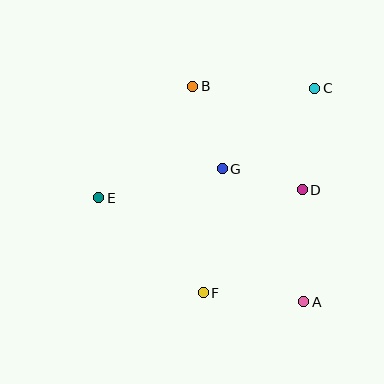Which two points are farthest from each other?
Points A and B are farthest from each other.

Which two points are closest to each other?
Points D and G are closest to each other.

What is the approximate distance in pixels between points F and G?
The distance between F and G is approximately 125 pixels.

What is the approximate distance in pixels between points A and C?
The distance between A and C is approximately 214 pixels.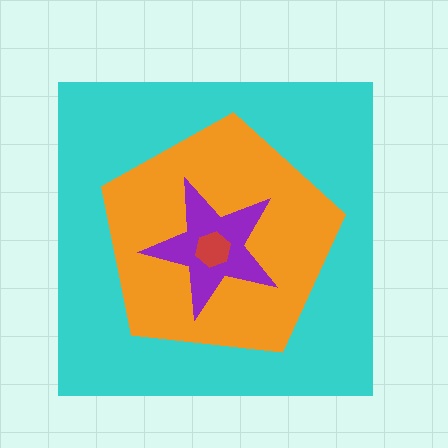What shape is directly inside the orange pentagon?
The purple star.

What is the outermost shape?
The cyan square.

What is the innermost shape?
The red hexagon.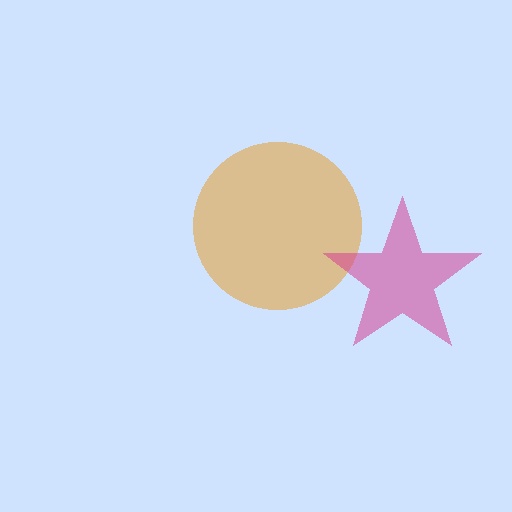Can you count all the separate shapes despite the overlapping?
Yes, there are 2 separate shapes.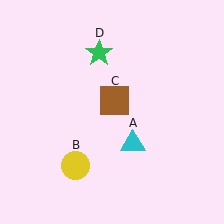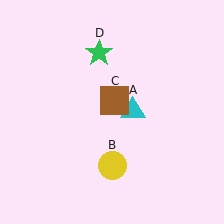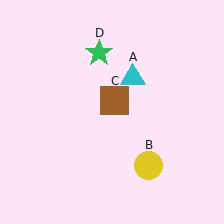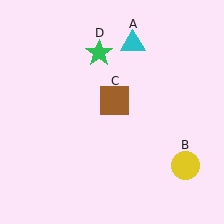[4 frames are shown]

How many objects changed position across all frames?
2 objects changed position: cyan triangle (object A), yellow circle (object B).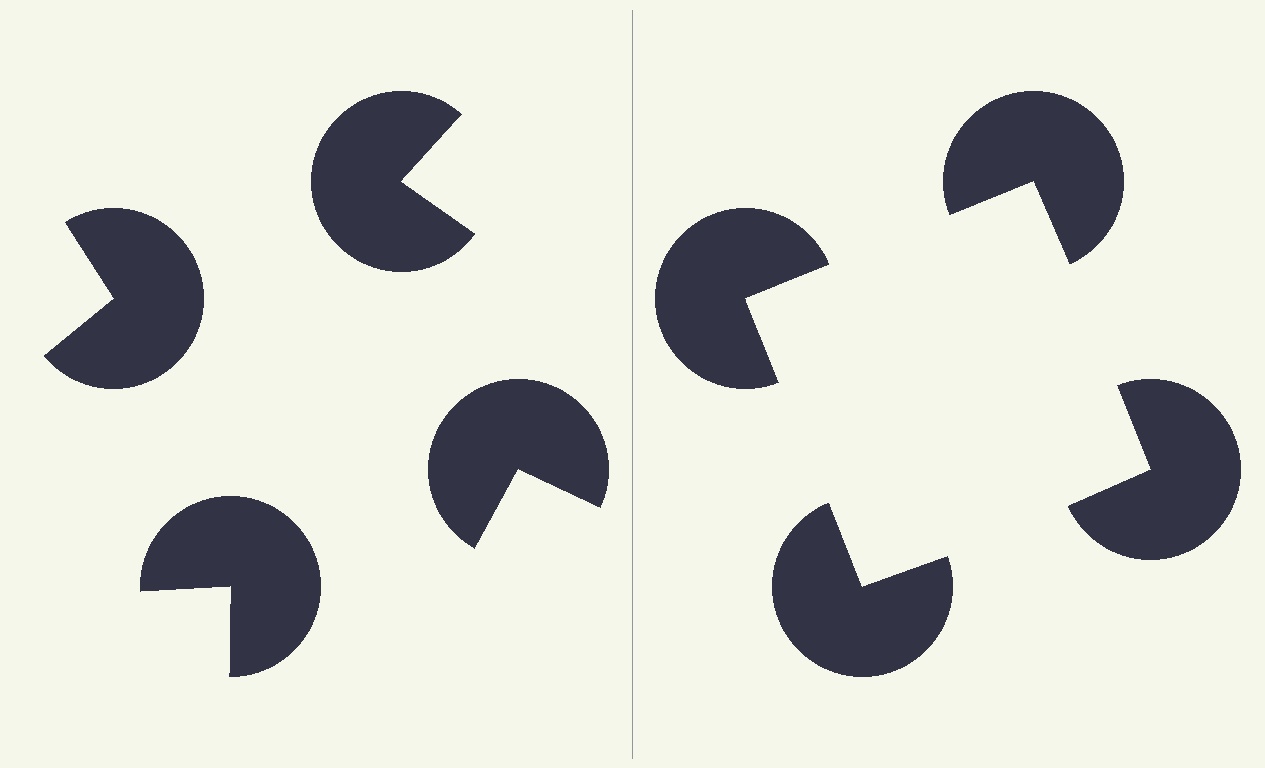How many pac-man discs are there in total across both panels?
8 — 4 on each side.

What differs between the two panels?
The pac-man discs are positioned identically on both sides; only the wedge orientations differ. On the right they align to a square; on the left they are misaligned.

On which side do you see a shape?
An illusory square appears on the right side. On the left side the wedge cuts are rotated, so no coherent shape forms.